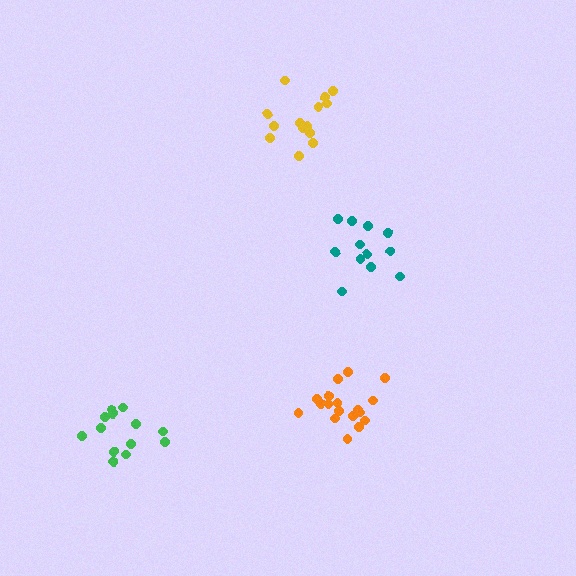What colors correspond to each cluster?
The clusters are colored: yellow, teal, green, orange.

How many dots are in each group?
Group 1: 14 dots, Group 2: 12 dots, Group 3: 13 dots, Group 4: 18 dots (57 total).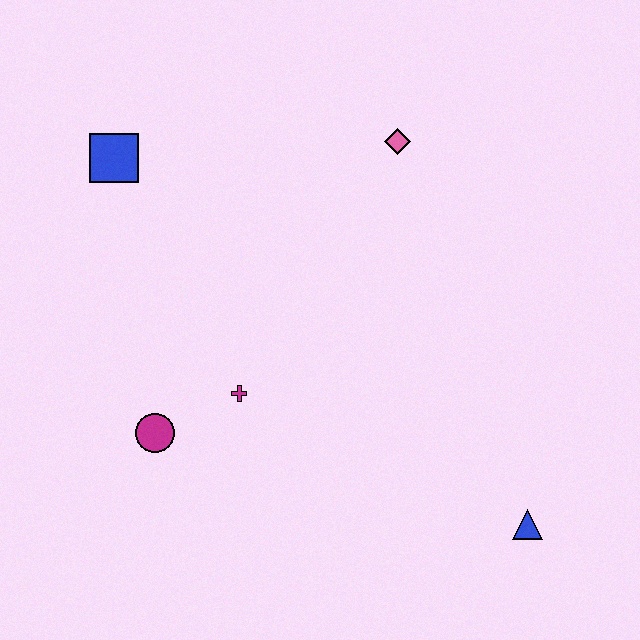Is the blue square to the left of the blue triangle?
Yes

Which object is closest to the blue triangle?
The magenta cross is closest to the blue triangle.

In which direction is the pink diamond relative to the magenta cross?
The pink diamond is above the magenta cross.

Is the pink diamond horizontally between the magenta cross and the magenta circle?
No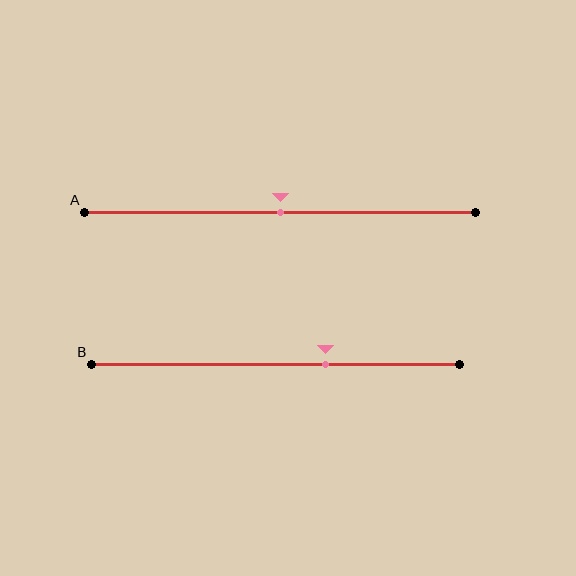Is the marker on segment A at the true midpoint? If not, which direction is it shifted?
Yes, the marker on segment A is at the true midpoint.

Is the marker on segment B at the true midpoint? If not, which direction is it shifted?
No, the marker on segment B is shifted to the right by about 13% of the segment length.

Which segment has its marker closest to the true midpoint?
Segment A has its marker closest to the true midpoint.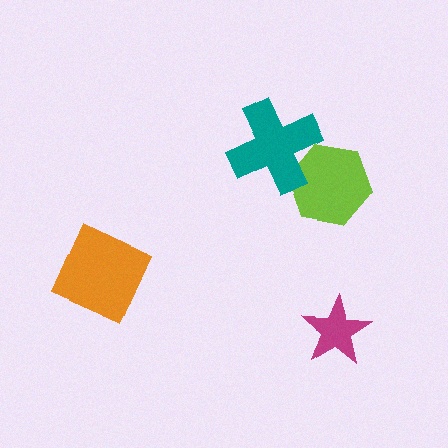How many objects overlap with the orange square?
0 objects overlap with the orange square.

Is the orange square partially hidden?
No, no other shape covers it.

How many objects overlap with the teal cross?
1 object overlaps with the teal cross.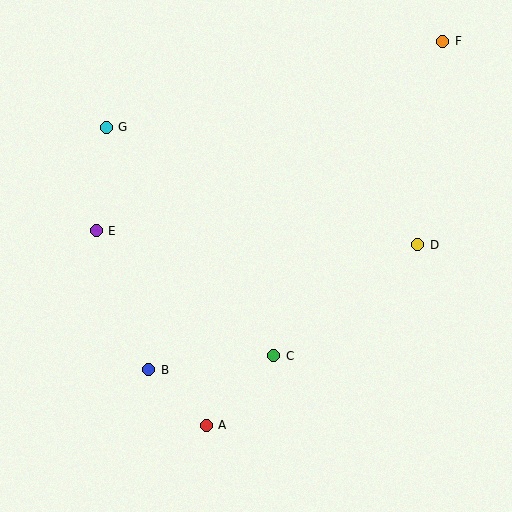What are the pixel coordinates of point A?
Point A is at (206, 425).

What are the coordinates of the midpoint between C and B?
The midpoint between C and B is at (211, 363).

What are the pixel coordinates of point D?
Point D is at (418, 245).